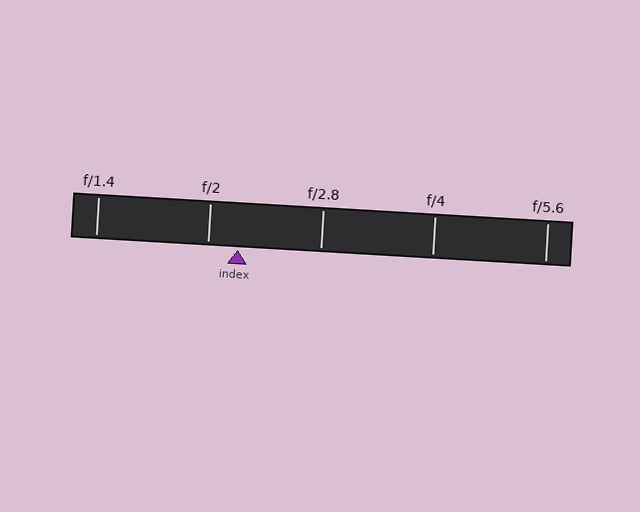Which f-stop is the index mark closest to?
The index mark is closest to f/2.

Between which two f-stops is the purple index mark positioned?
The index mark is between f/2 and f/2.8.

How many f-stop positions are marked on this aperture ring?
There are 5 f-stop positions marked.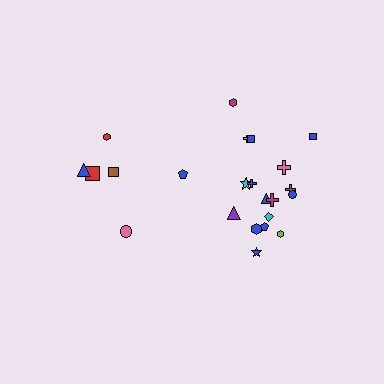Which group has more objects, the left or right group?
The right group.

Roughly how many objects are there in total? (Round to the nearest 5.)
Roughly 25 objects in total.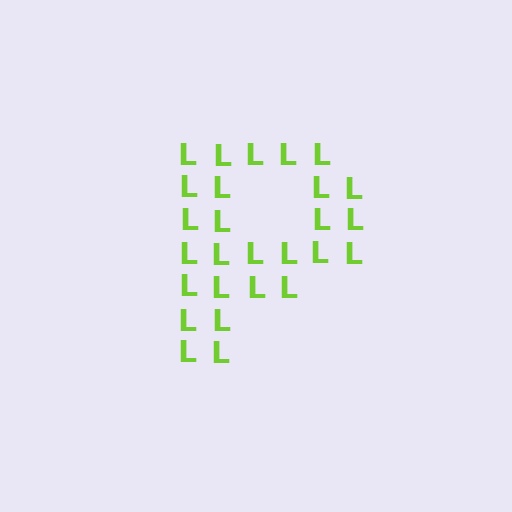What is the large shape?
The large shape is the letter P.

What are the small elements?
The small elements are letter L's.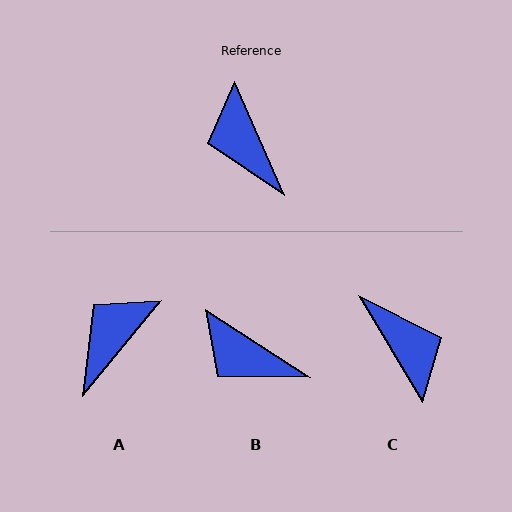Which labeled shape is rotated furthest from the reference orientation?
C, about 173 degrees away.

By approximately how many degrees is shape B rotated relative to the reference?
Approximately 34 degrees counter-clockwise.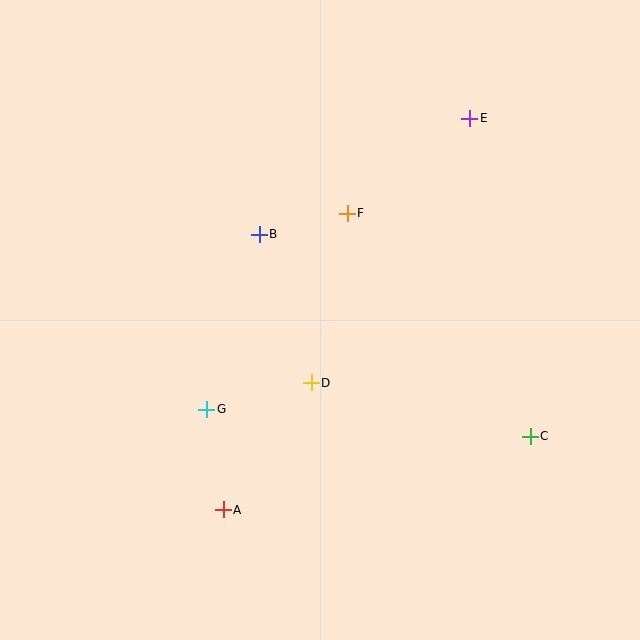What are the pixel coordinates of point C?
Point C is at (530, 436).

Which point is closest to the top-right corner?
Point E is closest to the top-right corner.